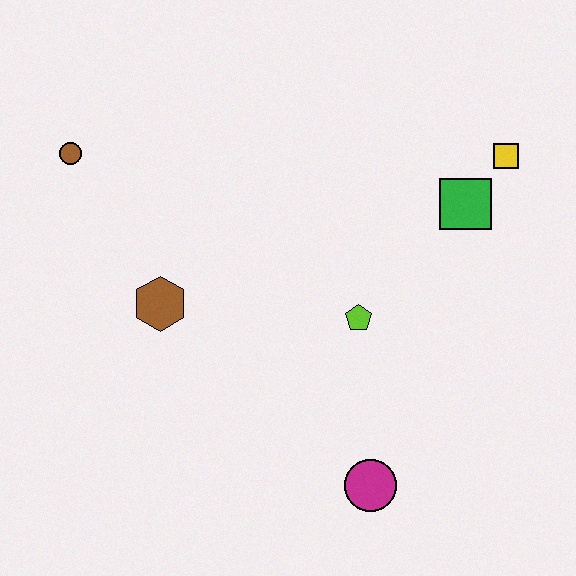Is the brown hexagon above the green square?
No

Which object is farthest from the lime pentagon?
The brown circle is farthest from the lime pentagon.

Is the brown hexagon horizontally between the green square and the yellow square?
No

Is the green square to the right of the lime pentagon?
Yes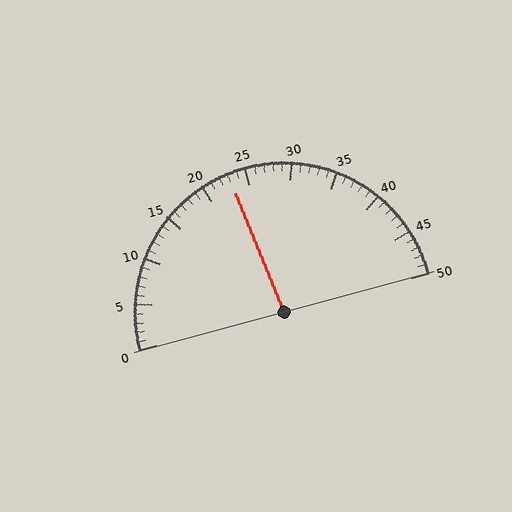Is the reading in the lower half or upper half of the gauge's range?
The reading is in the lower half of the range (0 to 50).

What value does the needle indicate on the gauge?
The needle indicates approximately 23.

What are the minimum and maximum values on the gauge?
The gauge ranges from 0 to 50.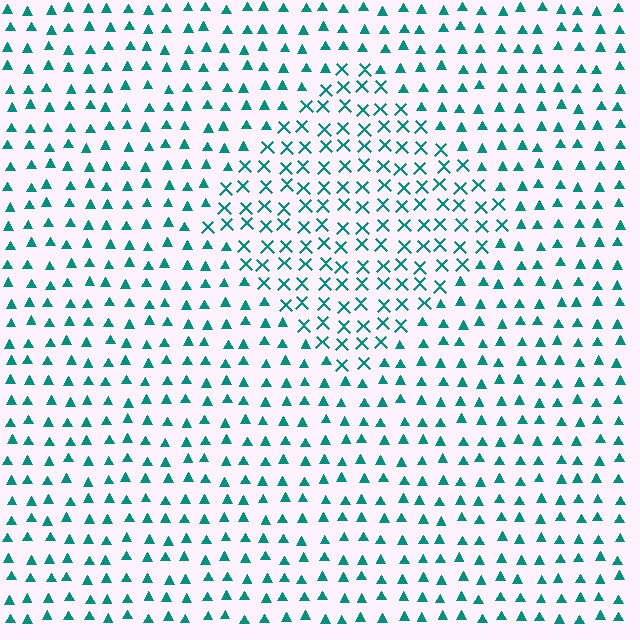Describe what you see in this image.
The image is filled with small teal elements arranged in a uniform grid. A diamond-shaped region contains X marks, while the surrounding area contains triangles. The boundary is defined purely by the change in element shape.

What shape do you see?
I see a diamond.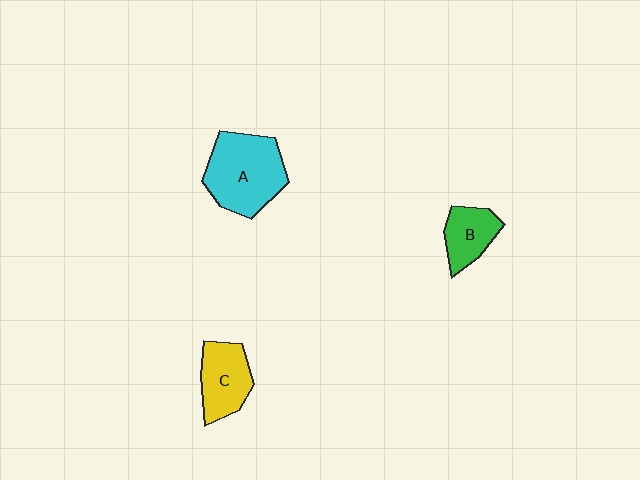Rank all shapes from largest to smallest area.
From largest to smallest: A (cyan), C (yellow), B (green).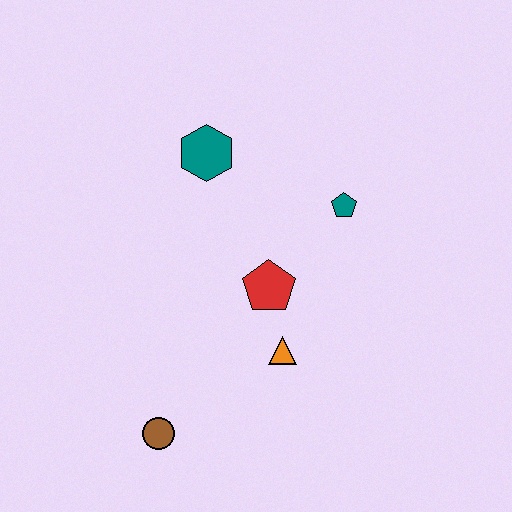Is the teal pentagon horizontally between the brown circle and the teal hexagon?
No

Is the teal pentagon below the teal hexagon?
Yes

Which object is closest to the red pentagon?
The orange triangle is closest to the red pentagon.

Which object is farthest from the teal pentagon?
The brown circle is farthest from the teal pentagon.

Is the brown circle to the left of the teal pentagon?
Yes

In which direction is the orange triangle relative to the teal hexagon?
The orange triangle is below the teal hexagon.